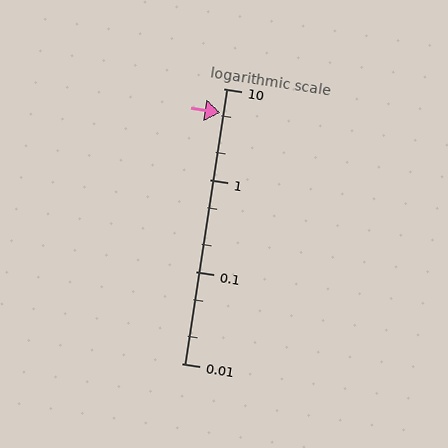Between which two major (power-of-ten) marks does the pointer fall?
The pointer is between 1 and 10.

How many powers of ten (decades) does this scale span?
The scale spans 3 decades, from 0.01 to 10.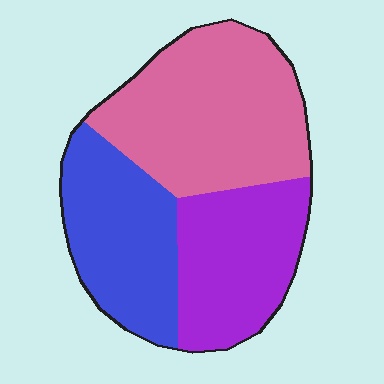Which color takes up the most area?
Pink, at roughly 45%.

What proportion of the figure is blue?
Blue takes up between a sixth and a third of the figure.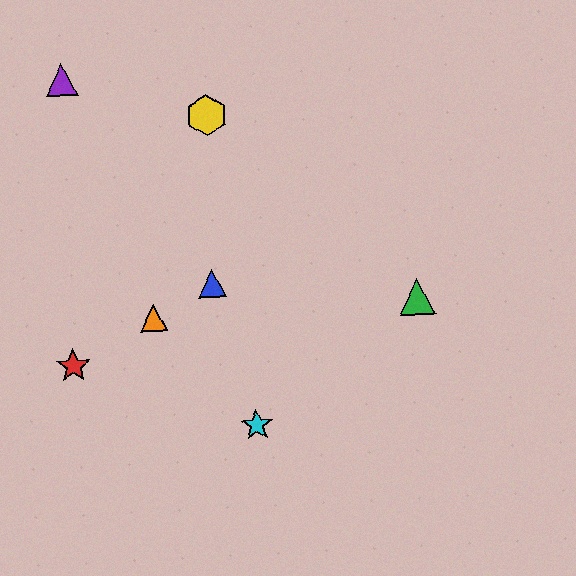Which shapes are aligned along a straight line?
The red star, the blue triangle, the orange triangle are aligned along a straight line.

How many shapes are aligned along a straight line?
3 shapes (the red star, the blue triangle, the orange triangle) are aligned along a straight line.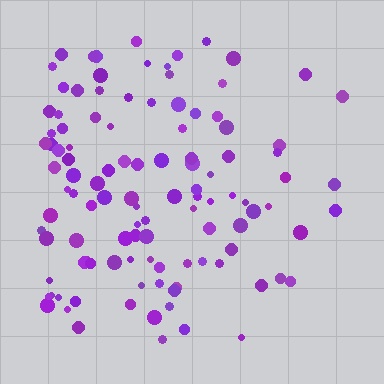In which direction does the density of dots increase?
From right to left, with the left side densest.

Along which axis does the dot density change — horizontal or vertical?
Horizontal.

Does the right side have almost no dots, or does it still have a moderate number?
Still a moderate number, just noticeably fewer than the left.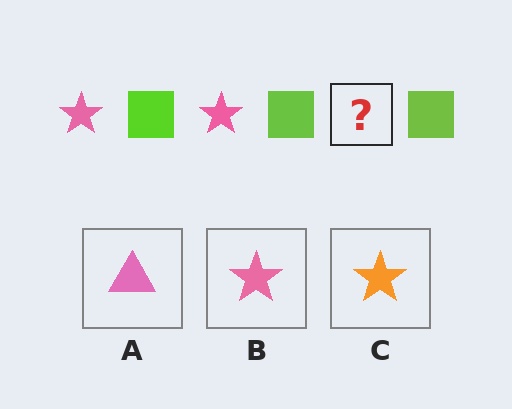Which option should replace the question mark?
Option B.